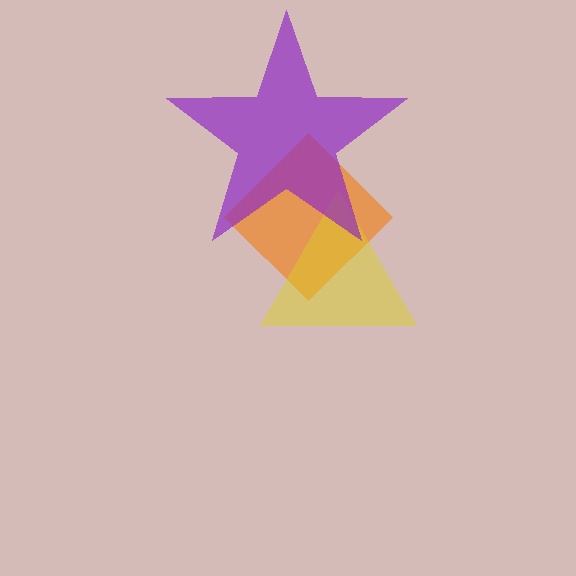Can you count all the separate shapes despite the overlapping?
Yes, there are 3 separate shapes.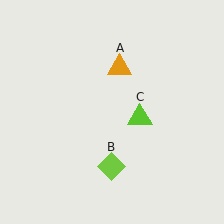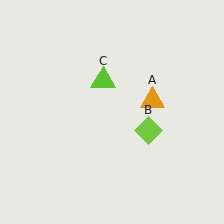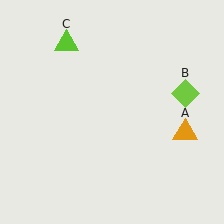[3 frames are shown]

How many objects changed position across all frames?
3 objects changed position: orange triangle (object A), lime diamond (object B), lime triangle (object C).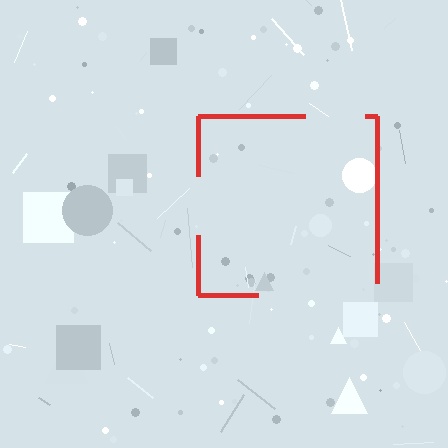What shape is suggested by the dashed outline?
The dashed outline suggests a square.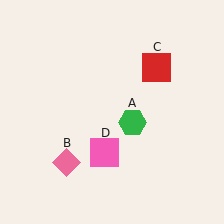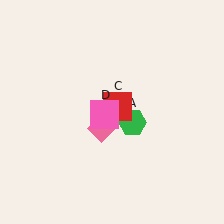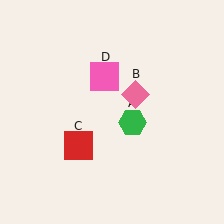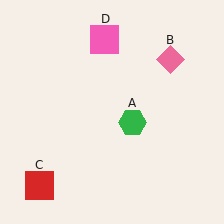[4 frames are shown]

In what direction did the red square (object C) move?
The red square (object C) moved down and to the left.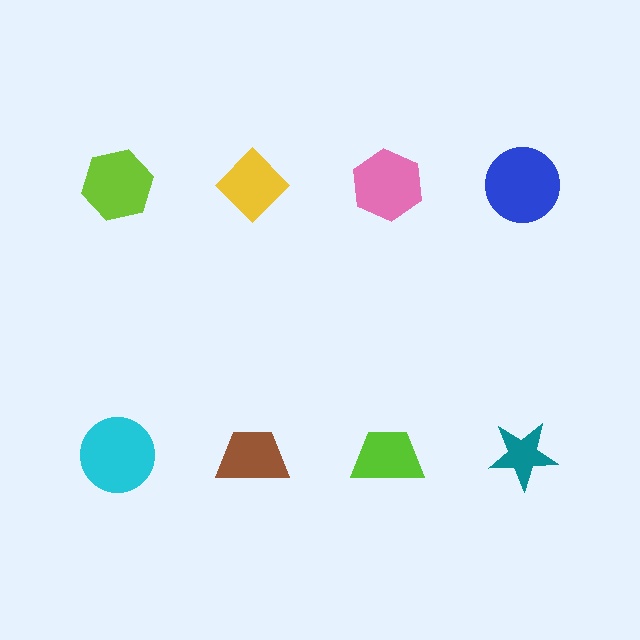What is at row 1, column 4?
A blue circle.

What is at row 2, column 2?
A brown trapezoid.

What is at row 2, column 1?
A cyan circle.